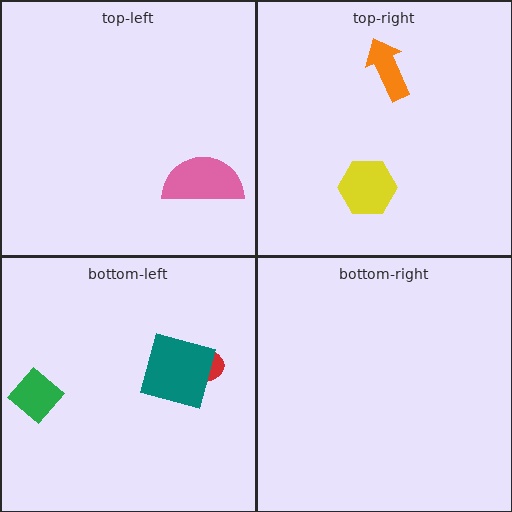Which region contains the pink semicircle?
The top-left region.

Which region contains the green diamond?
The bottom-left region.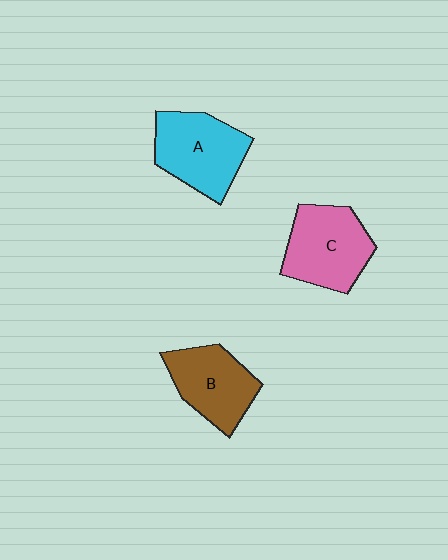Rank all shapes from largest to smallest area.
From largest to smallest: A (cyan), C (pink), B (brown).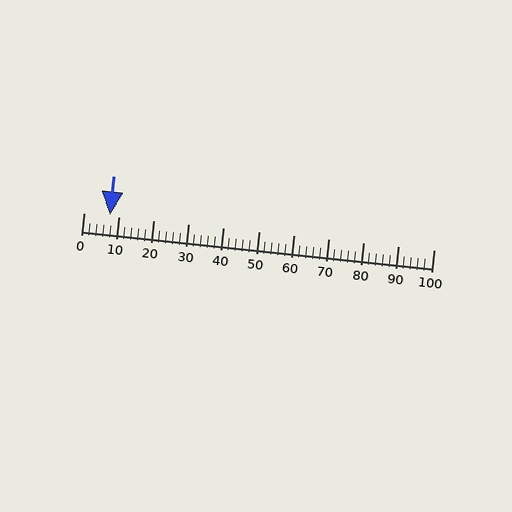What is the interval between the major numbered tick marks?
The major tick marks are spaced 10 units apart.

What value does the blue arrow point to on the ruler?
The blue arrow points to approximately 8.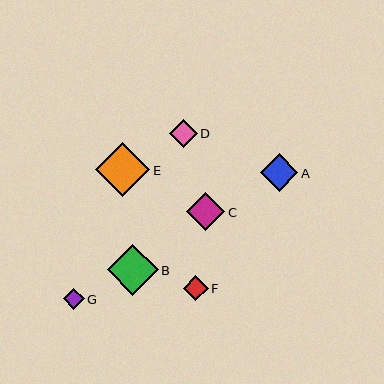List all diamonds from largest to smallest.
From largest to smallest: E, B, C, A, D, F, G.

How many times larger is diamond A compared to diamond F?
Diamond A is approximately 1.5 times the size of diamond F.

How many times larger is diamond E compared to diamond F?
Diamond E is approximately 2.2 times the size of diamond F.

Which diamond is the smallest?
Diamond G is the smallest with a size of approximately 21 pixels.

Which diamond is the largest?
Diamond E is the largest with a size of approximately 54 pixels.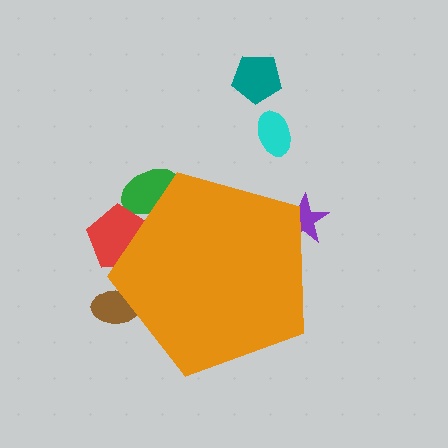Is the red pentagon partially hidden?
Yes, the red pentagon is partially hidden behind the orange pentagon.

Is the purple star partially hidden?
Yes, the purple star is partially hidden behind the orange pentagon.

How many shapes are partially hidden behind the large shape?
4 shapes are partially hidden.